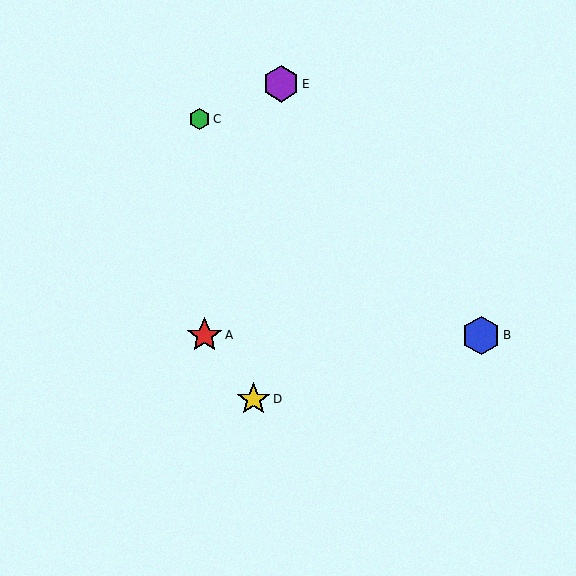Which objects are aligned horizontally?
Objects A, B are aligned horizontally.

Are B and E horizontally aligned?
No, B is at y≈336 and E is at y≈84.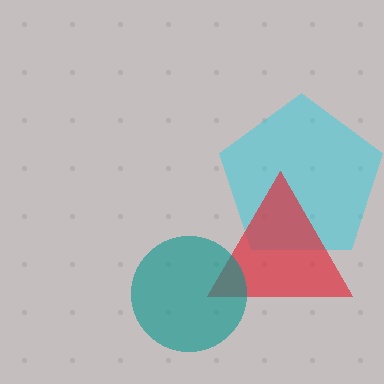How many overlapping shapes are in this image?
There are 3 overlapping shapes in the image.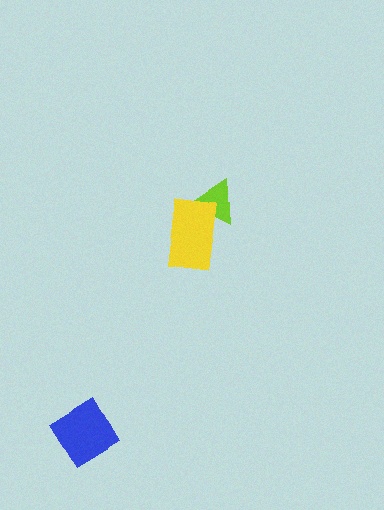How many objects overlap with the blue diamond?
0 objects overlap with the blue diamond.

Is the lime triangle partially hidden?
Yes, it is partially covered by another shape.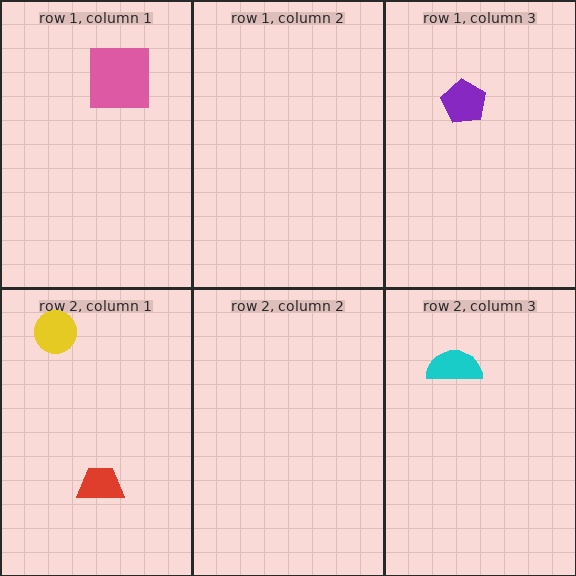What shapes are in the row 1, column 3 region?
The purple pentagon.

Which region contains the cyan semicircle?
The row 2, column 3 region.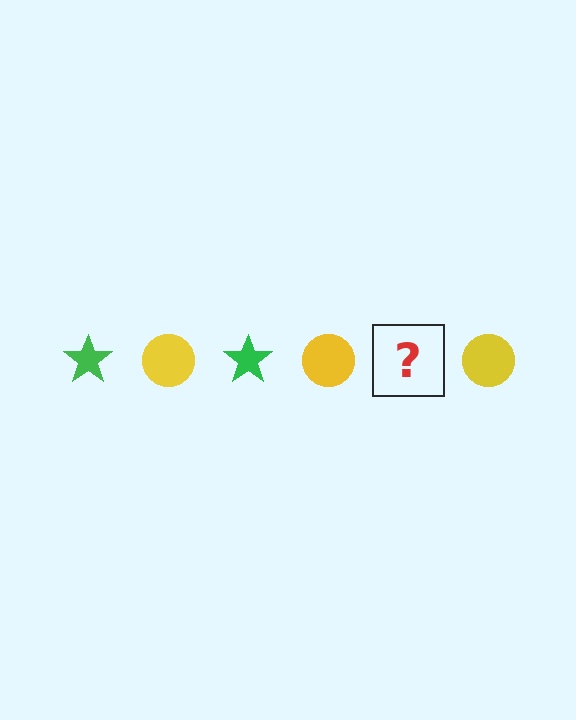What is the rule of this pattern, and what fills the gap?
The rule is that the pattern alternates between green star and yellow circle. The gap should be filled with a green star.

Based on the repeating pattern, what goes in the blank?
The blank should be a green star.